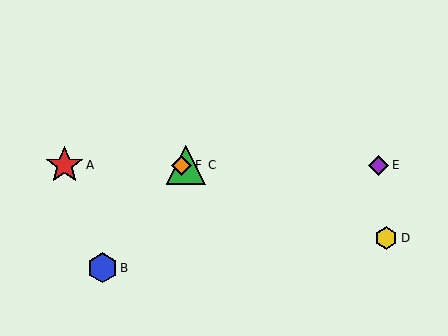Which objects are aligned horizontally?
Objects A, C, E, F are aligned horizontally.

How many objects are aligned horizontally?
4 objects (A, C, E, F) are aligned horizontally.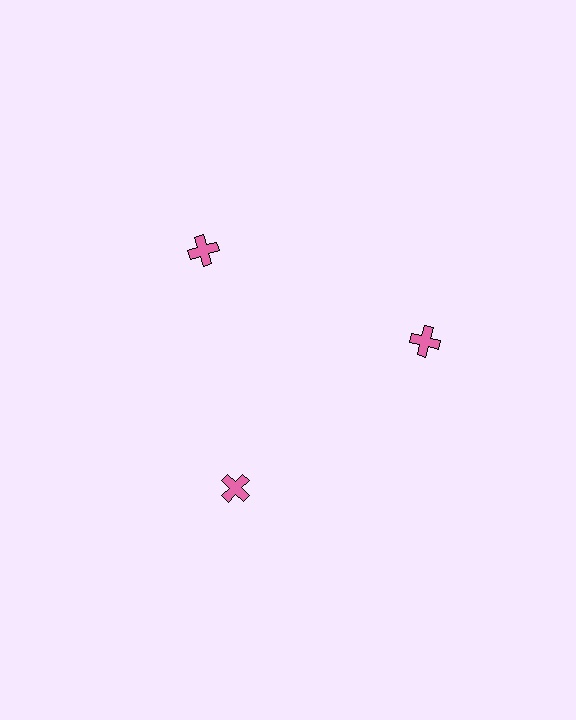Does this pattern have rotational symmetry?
Yes, this pattern has 3-fold rotational symmetry. It looks the same after rotating 120 degrees around the center.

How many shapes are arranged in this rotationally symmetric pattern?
There are 3 shapes, arranged in 3 groups of 1.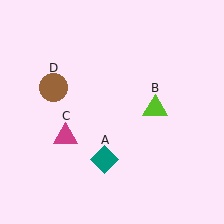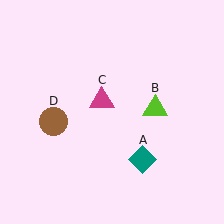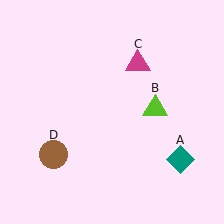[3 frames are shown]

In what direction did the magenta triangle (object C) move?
The magenta triangle (object C) moved up and to the right.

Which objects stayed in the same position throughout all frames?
Lime triangle (object B) remained stationary.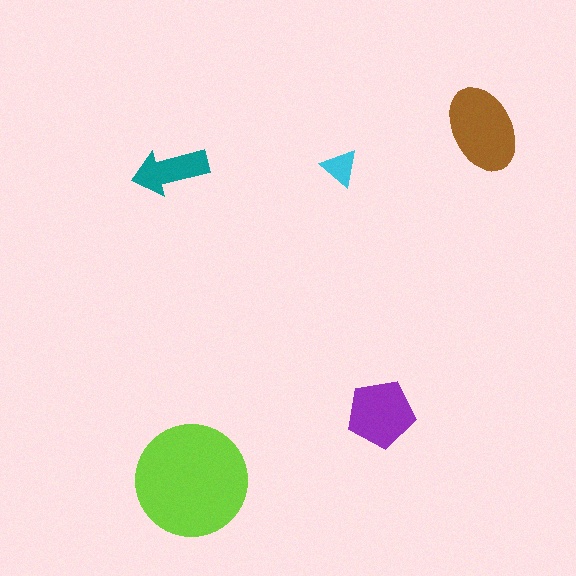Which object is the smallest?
The cyan triangle.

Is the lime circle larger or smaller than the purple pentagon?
Larger.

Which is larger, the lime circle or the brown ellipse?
The lime circle.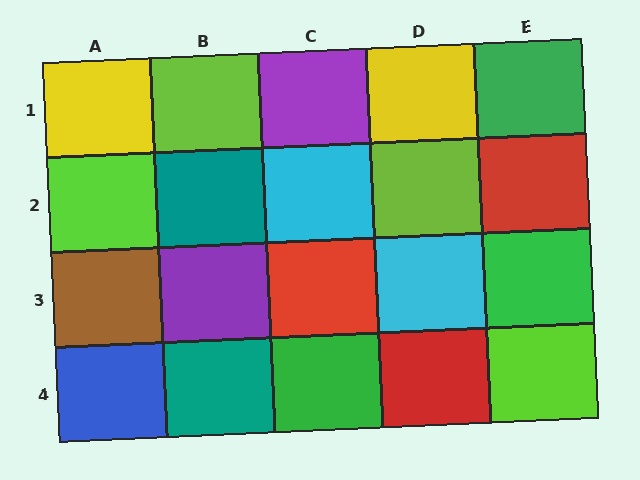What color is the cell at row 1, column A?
Yellow.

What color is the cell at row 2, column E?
Red.